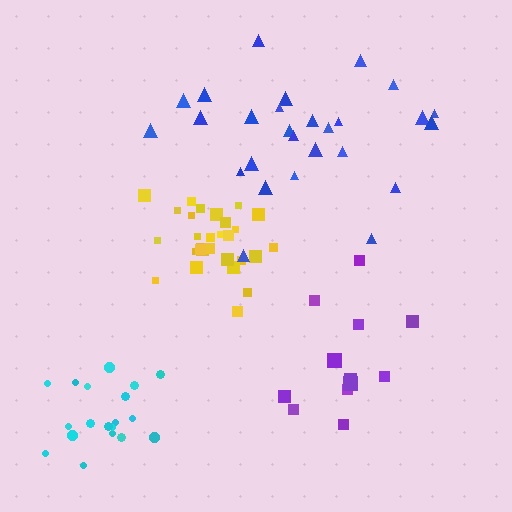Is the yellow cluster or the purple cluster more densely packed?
Yellow.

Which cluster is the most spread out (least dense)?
Purple.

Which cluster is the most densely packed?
Yellow.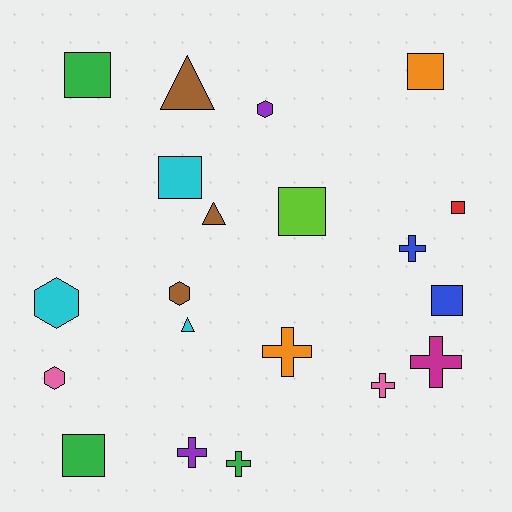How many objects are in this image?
There are 20 objects.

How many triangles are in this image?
There are 3 triangles.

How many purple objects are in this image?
There are 2 purple objects.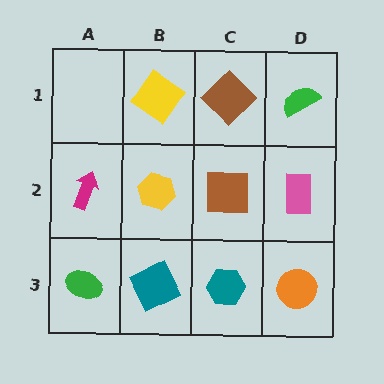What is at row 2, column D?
A pink rectangle.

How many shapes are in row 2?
4 shapes.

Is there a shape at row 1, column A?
No, that cell is empty.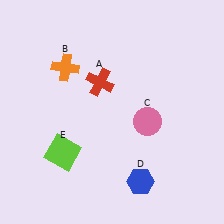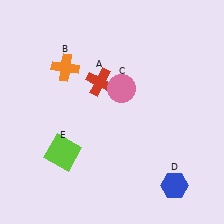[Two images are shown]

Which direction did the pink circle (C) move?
The pink circle (C) moved up.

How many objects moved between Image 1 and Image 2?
2 objects moved between the two images.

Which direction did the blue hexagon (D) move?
The blue hexagon (D) moved right.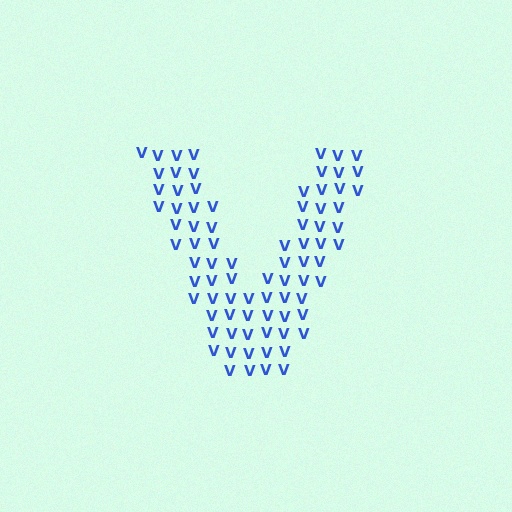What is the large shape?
The large shape is the letter V.